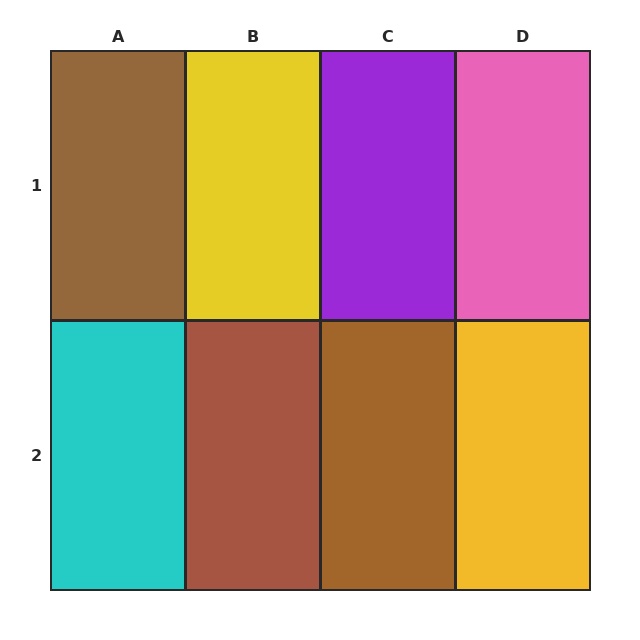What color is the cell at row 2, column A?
Cyan.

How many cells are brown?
3 cells are brown.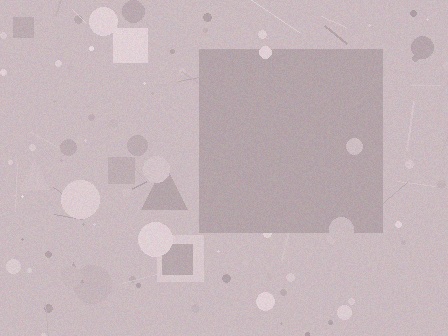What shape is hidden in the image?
A square is hidden in the image.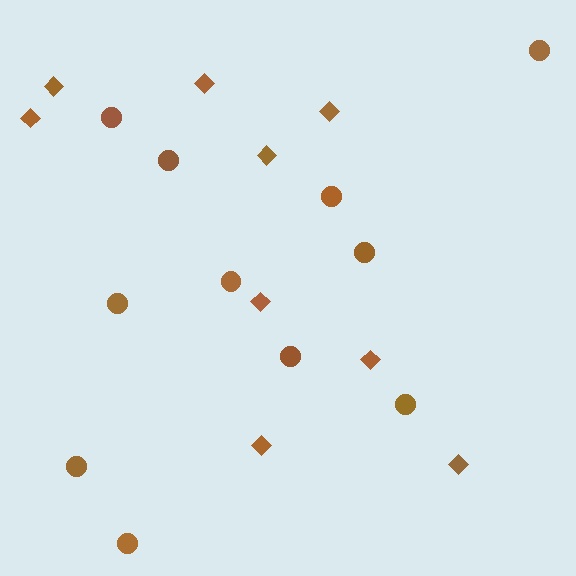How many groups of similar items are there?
There are 2 groups: one group of circles (11) and one group of diamonds (9).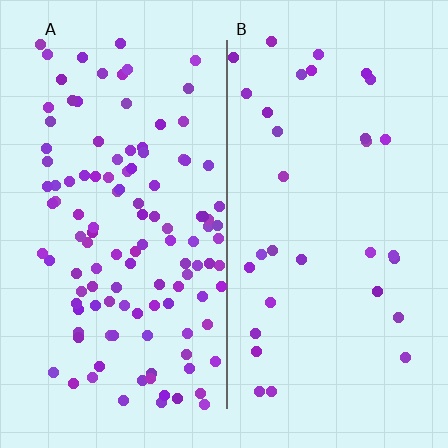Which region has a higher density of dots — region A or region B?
A (the left).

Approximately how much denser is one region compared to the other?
Approximately 3.7× — region A over region B.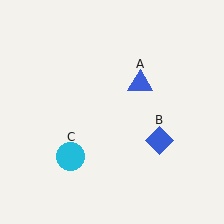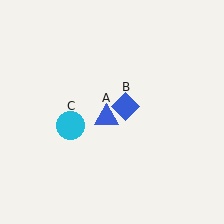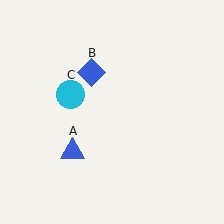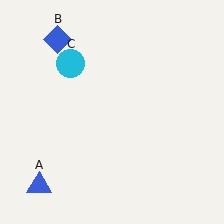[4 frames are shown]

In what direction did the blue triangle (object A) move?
The blue triangle (object A) moved down and to the left.